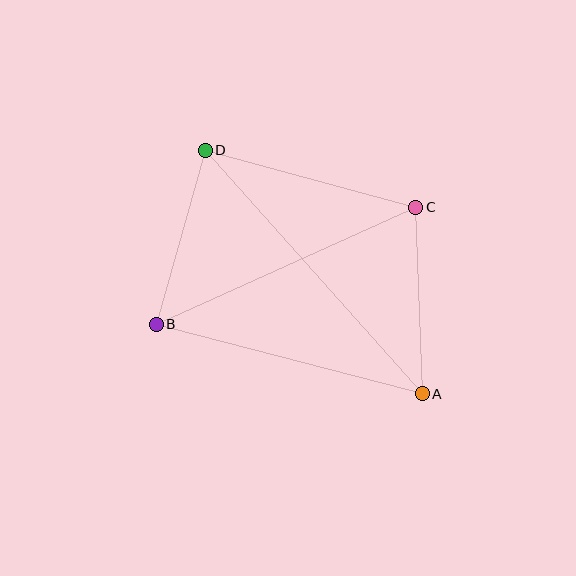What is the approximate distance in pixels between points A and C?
The distance between A and C is approximately 187 pixels.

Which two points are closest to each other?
Points B and D are closest to each other.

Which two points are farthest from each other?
Points A and D are farthest from each other.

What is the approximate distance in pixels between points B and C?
The distance between B and C is approximately 285 pixels.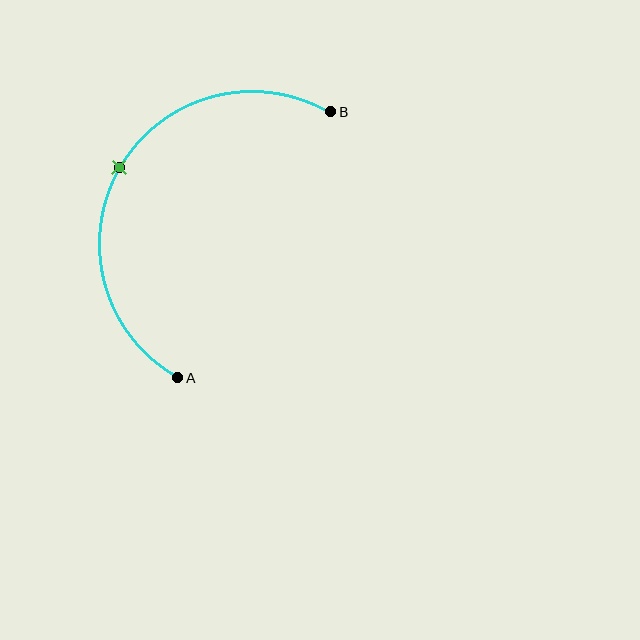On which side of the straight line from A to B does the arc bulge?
The arc bulges to the left of the straight line connecting A and B.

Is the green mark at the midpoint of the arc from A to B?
Yes. The green mark lies on the arc at equal arc-length from both A and B — it is the arc midpoint.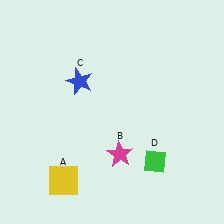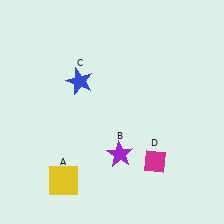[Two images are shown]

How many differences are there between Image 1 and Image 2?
There are 2 differences between the two images.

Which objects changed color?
B changed from magenta to purple. D changed from green to magenta.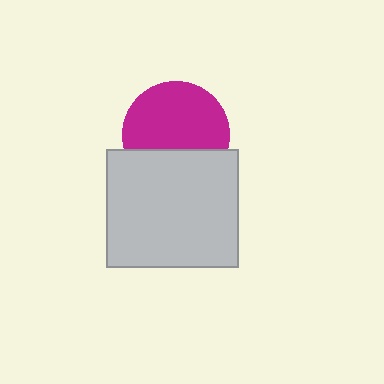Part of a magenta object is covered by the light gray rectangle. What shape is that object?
It is a circle.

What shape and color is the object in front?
The object in front is a light gray rectangle.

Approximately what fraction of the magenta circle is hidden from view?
Roughly 33% of the magenta circle is hidden behind the light gray rectangle.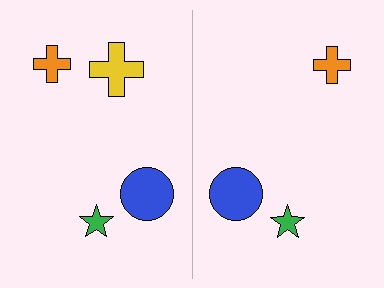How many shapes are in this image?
There are 7 shapes in this image.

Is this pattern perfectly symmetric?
No, the pattern is not perfectly symmetric. A yellow cross is missing from the right side.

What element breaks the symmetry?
A yellow cross is missing from the right side.